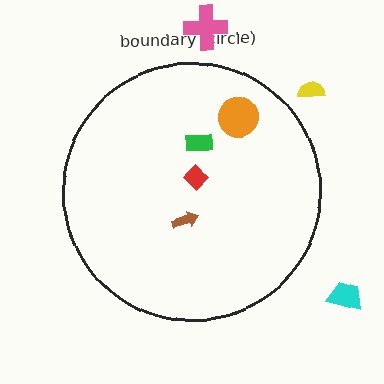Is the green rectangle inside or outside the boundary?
Inside.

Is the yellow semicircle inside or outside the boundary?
Outside.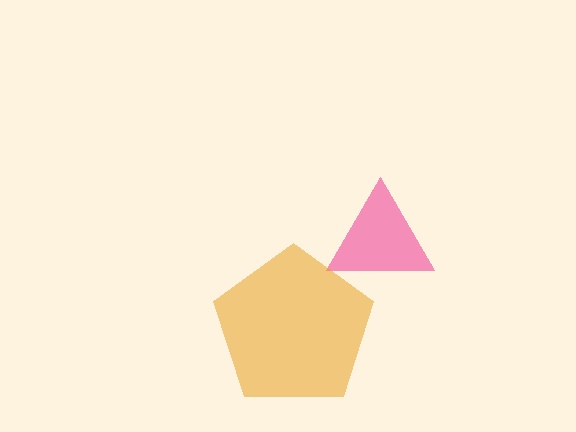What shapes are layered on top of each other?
The layered shapes are: a pink triangle, an orange pentagon.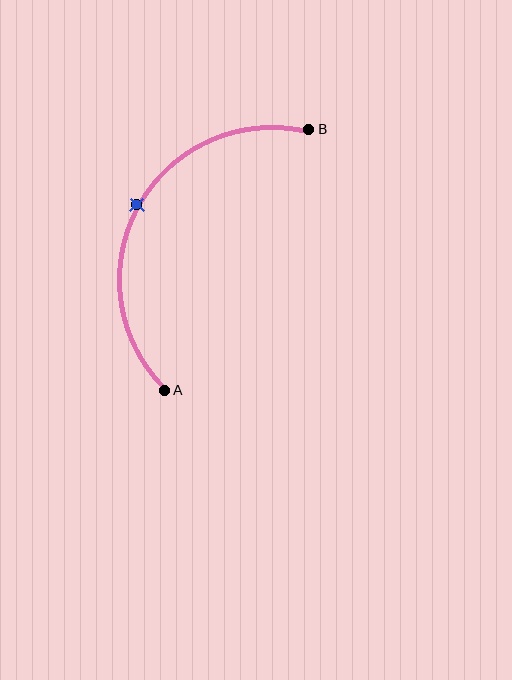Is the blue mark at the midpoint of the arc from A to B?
Yes. The blue mark lies on the arc at equal arc-length from both A and B — it is the arc midpoint.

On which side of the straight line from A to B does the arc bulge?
The arc bulges to the left of the straight line connecting A and B.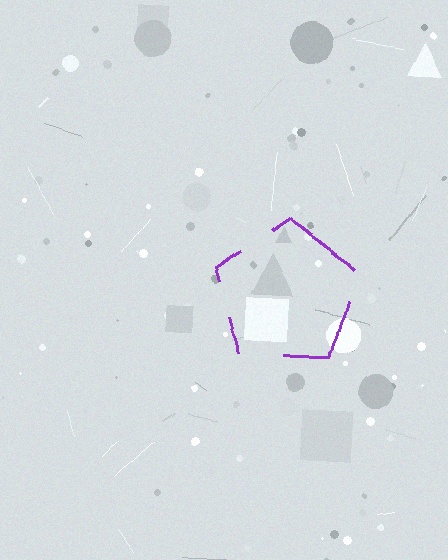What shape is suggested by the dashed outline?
The dashed outline suggests a pentagon.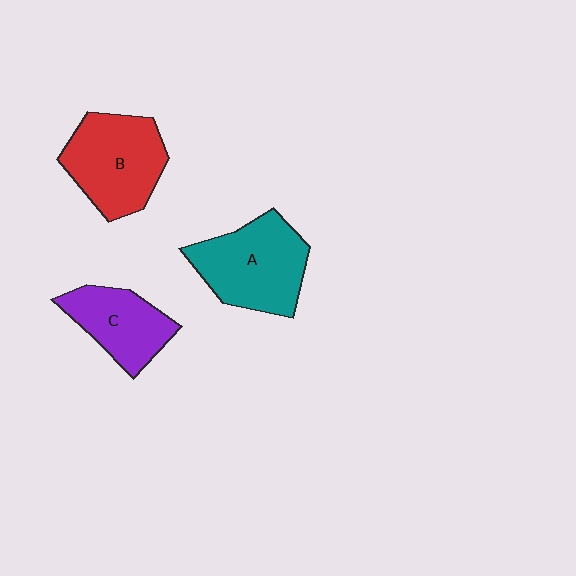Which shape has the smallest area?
Shape C (purple).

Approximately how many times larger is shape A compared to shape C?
Approximately 1.4 times.